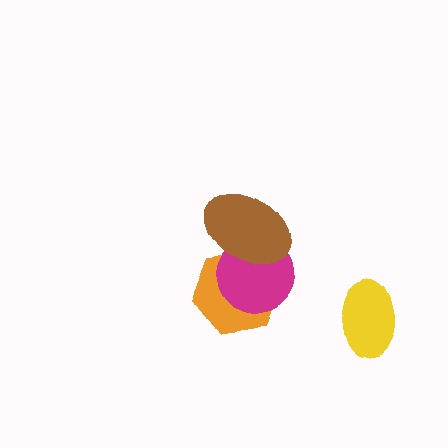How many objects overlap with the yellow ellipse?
0 objects overlap with the yellow ellipse.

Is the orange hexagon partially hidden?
Yes, it is partially covered by another shape.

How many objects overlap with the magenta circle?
2 objects overlap with the magenta circle.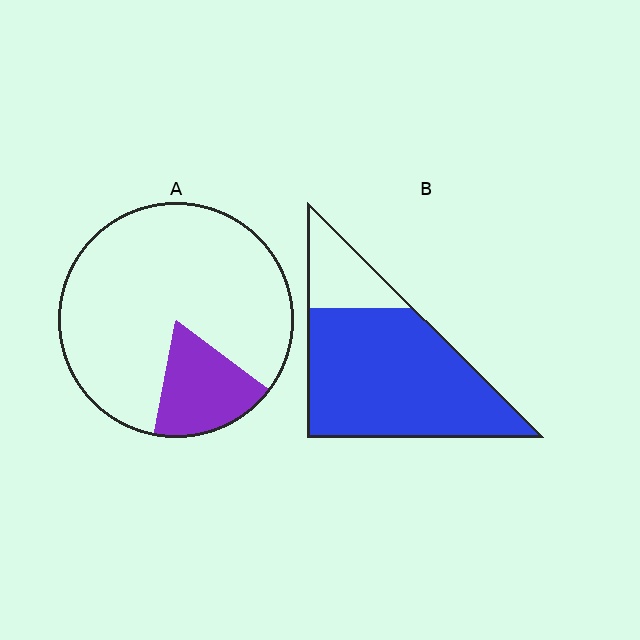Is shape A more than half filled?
No.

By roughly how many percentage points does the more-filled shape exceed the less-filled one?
By roughly 60 percentage points (B over A).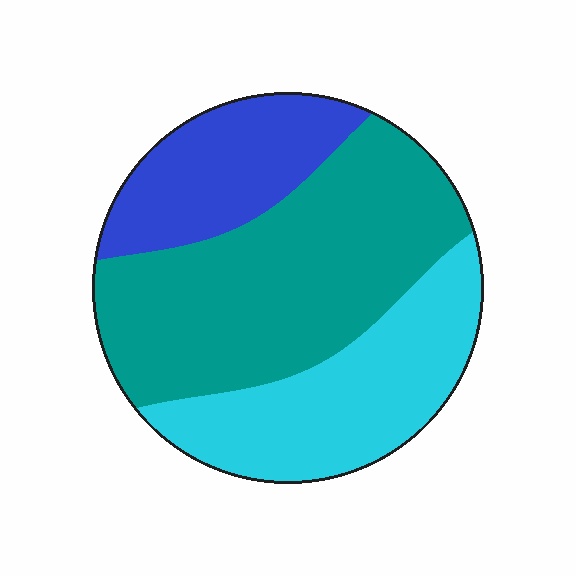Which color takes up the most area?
Teal, at roughly 50%.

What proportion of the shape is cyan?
Cyan takes up about one third (1/3) of the shape.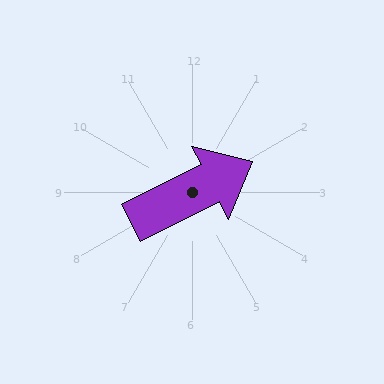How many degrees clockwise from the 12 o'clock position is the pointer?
Approximately 63 degrees.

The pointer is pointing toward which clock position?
Roughly 2 o'clock.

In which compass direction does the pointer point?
Northeast.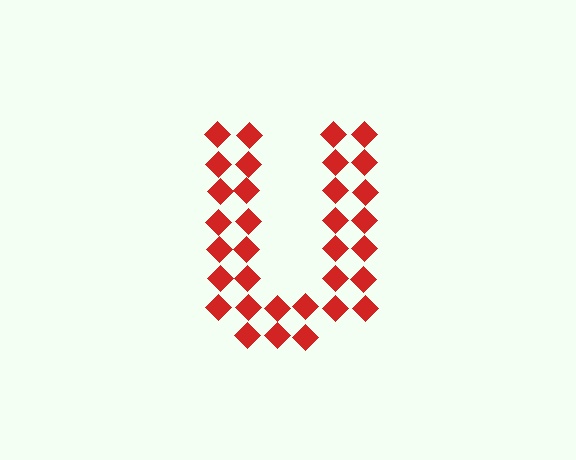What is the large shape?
The large shape is the letter U.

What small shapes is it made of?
It is made of small diamonds.